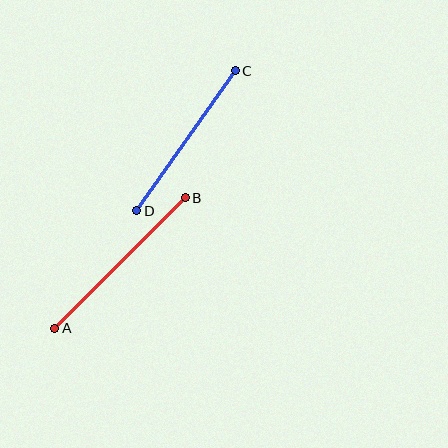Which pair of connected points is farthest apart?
Points A and B are farthest apart.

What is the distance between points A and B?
The distance is approximately 185 pixels.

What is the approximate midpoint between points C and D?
The midpoint is at approximately (186, 141) pixels.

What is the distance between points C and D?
The distance is approximately 171 pixels.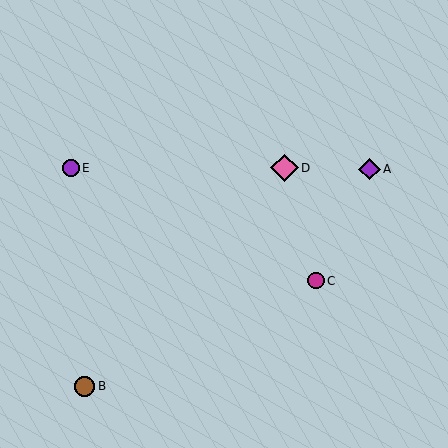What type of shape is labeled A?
Shape A is a purple diamond.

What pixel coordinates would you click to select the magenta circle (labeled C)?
Click at (316, 281) to select the magenta circle C.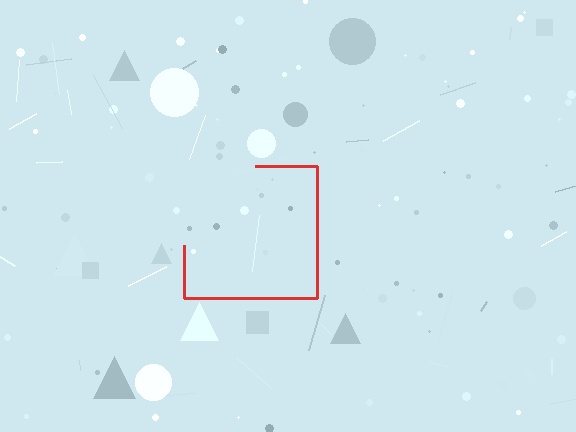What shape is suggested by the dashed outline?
The dashed outline suggests a square.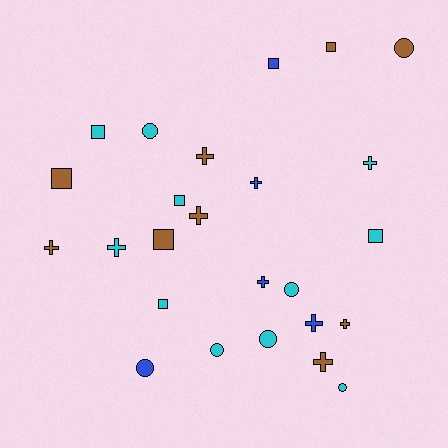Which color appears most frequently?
Cyan, with 11 objects.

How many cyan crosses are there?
There are 2 cyan crosses.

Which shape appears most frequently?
Cross, with 10 objects.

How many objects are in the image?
There are 25 objects.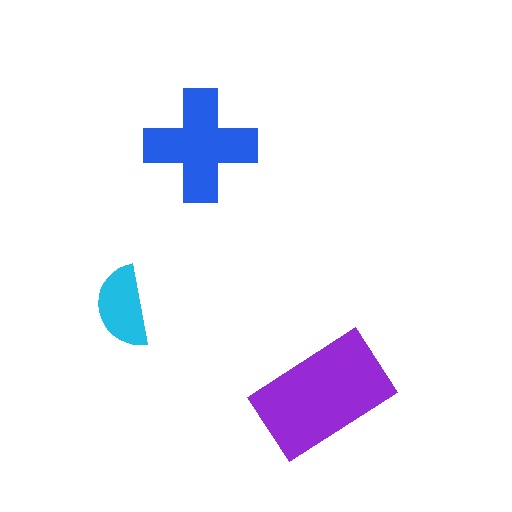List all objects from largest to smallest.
The purple rectangle, the blue cross, the cyan semicircle.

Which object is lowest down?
The purple rectangle is bottommost.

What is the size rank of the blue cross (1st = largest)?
2nd.